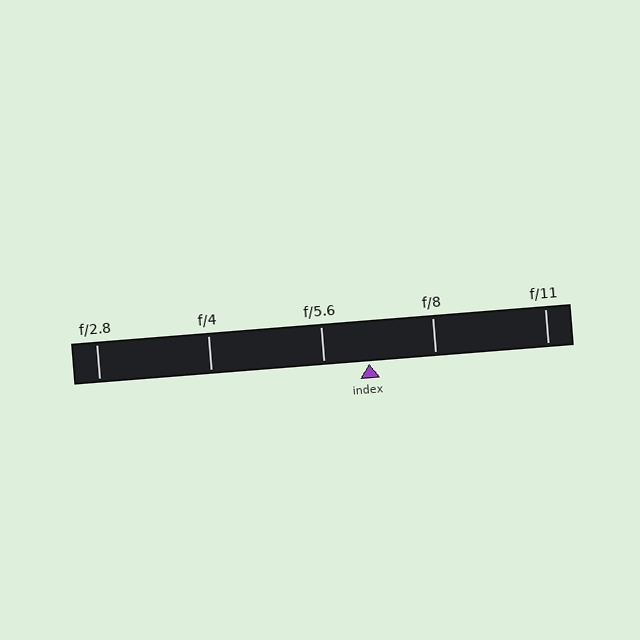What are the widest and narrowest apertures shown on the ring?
The widest aperture shown is f/2.8 and the narrowest is f/11.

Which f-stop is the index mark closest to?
The index mark is closest to f/5.6.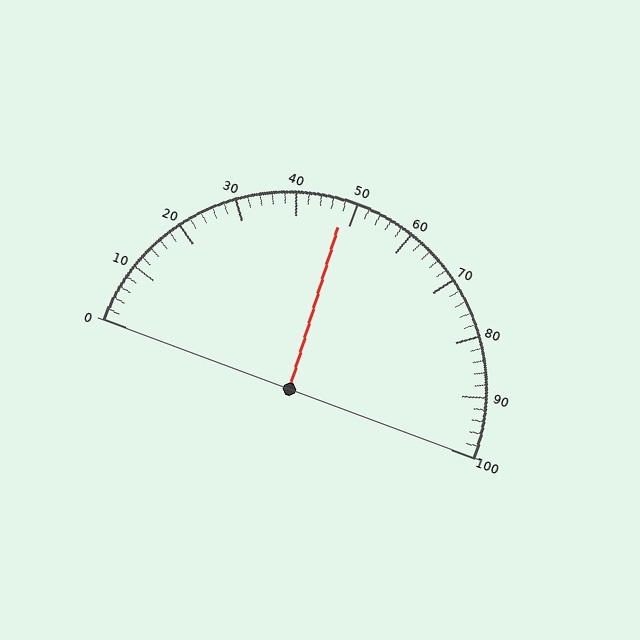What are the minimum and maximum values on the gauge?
The gauge ranges from 0 to 100.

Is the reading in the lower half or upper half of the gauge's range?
The reading is in the lower half of the range (0 to 100).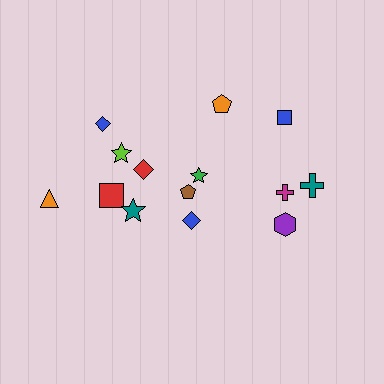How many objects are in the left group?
There are 8 objects.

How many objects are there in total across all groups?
There are 14 objects.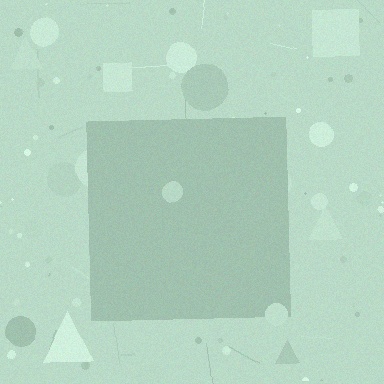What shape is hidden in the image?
A square is hidden in the image.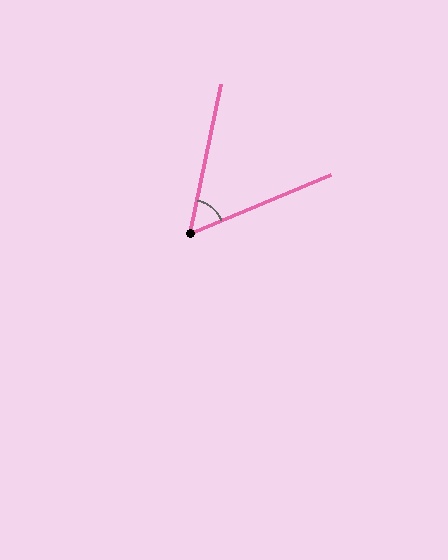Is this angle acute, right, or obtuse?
It is acute.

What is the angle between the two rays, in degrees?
Approximately 56 degrees.